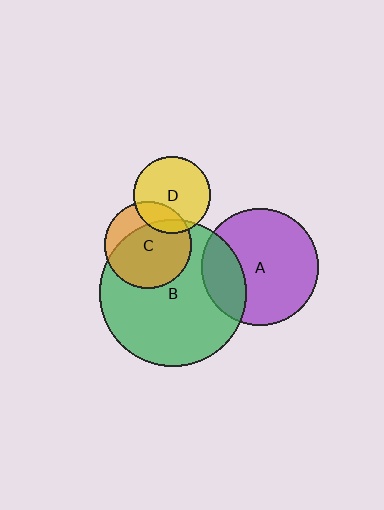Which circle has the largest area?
Circle B (green).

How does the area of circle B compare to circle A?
Approximately 1.6 times.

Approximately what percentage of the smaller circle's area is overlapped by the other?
Approximately 10%.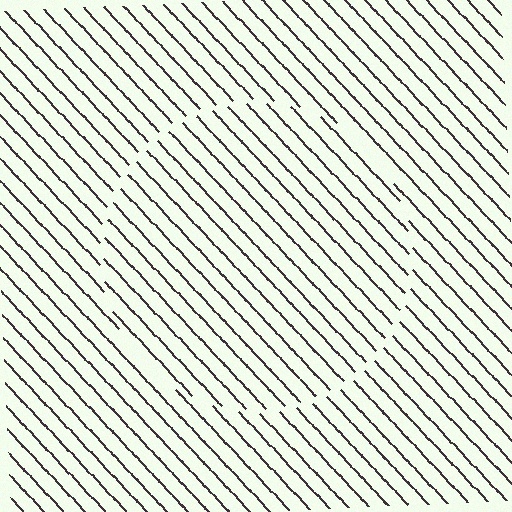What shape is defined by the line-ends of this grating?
An illusory circle. The interior of the shape contains the same grating, shifted by half a period — the contour is defined by the phase discontinuity where line-ends from the inner and outer gratings abut.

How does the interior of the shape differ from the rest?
The interior of the shape contains the same grating, shifted by half a period — the contour is defined by the phase discontinuity where line-ends from the inner and outer gratings abut.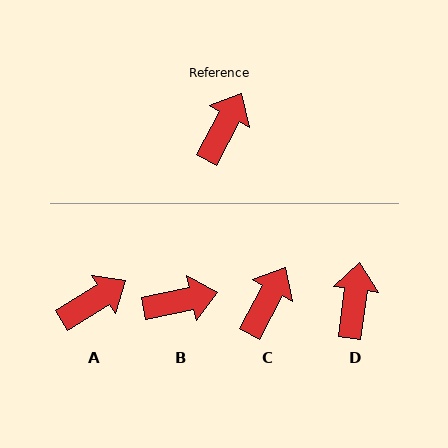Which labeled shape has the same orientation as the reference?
C.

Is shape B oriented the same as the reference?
No, it is off by about 50 degrees.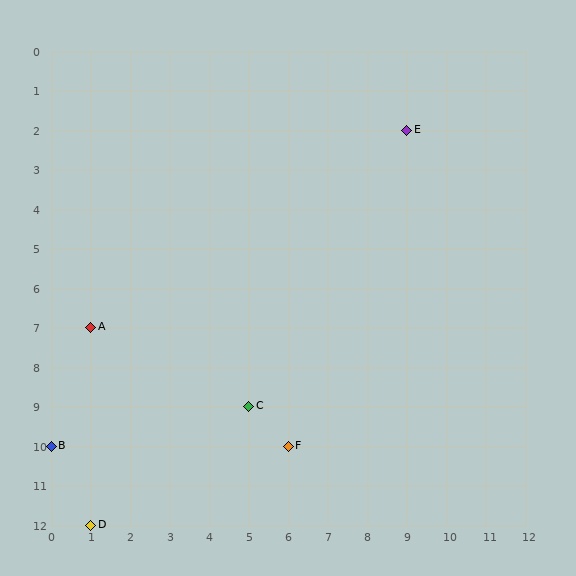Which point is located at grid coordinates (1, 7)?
Point A is at (1, 7).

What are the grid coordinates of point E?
Point E is at grid coordinates (9, 2).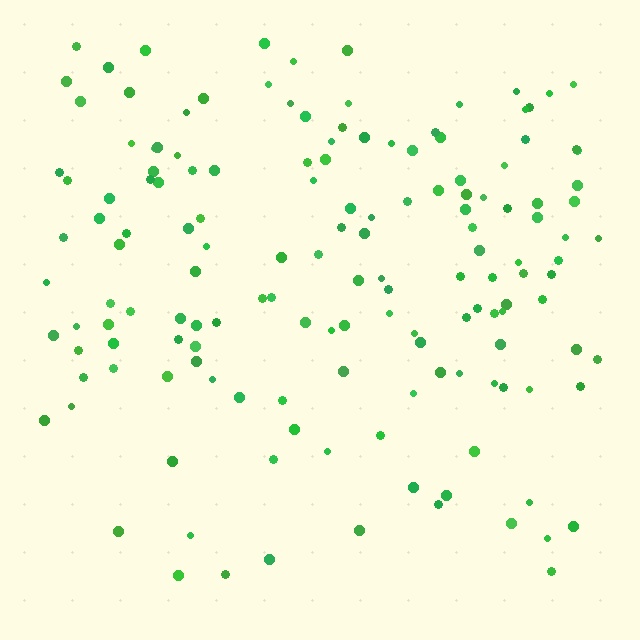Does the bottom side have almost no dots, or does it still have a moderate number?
Still a moderate number, just noticeably fewer than the top.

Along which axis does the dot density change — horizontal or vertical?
Vertical.